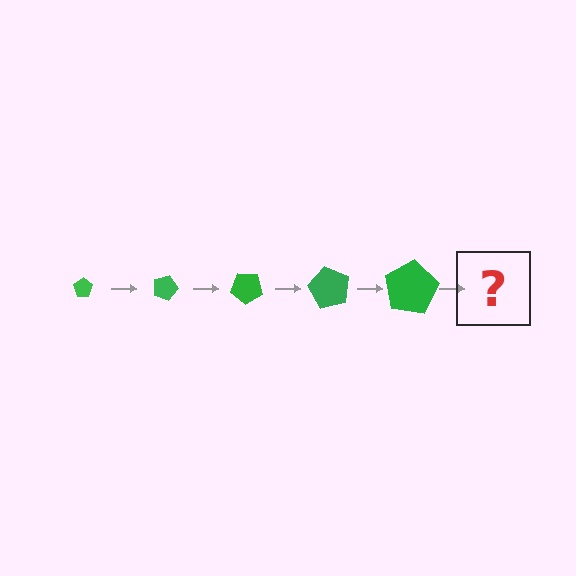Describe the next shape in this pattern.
It should be a pentagon, larger than the previous one and rotated 100 degrees from the start.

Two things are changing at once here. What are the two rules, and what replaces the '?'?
The two rules are that the pentagon grows larger each step and it rotates 20 degrees each step. The '?' should be a pentagon, larger than the previous one and rotated 100 degrees from the start.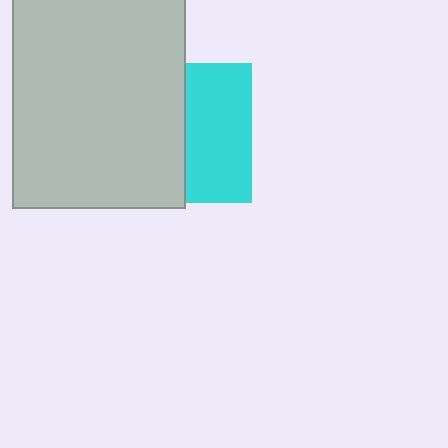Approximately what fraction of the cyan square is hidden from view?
Roughly 53% of the cyan square is hidden behind the light gray rectangle.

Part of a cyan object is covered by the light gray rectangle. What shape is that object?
It is a square.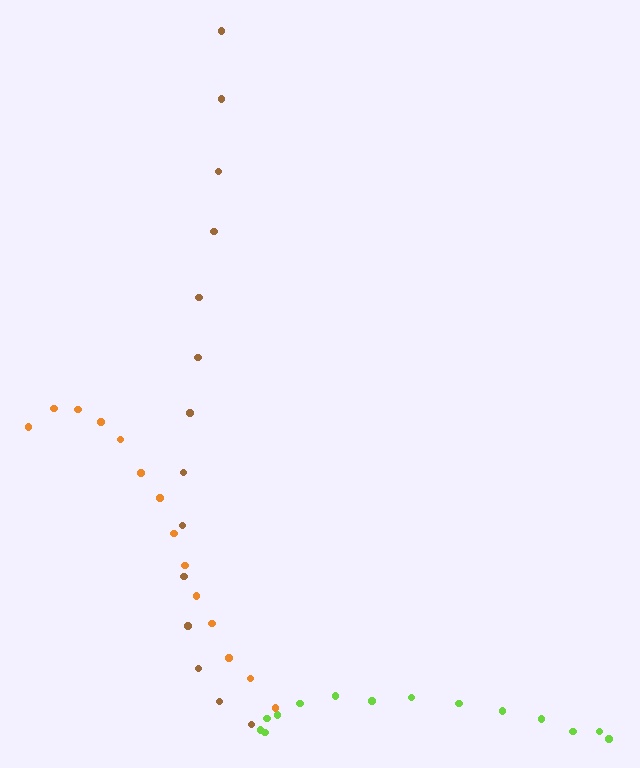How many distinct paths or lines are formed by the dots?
There are 3 distinct paths.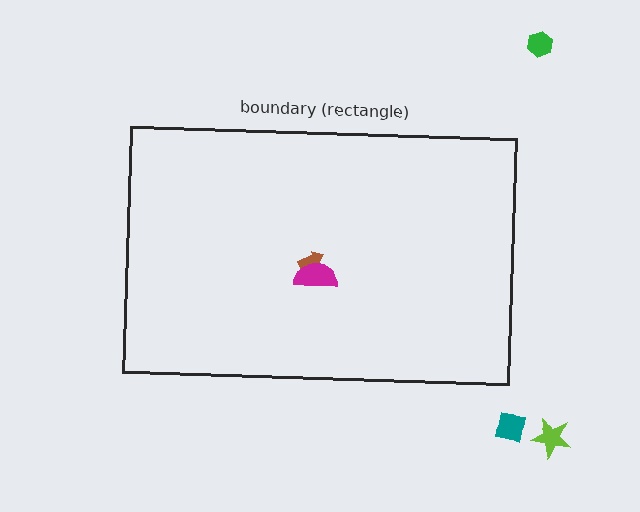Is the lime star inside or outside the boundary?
Outside.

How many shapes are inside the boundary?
2 inside, 3 outside.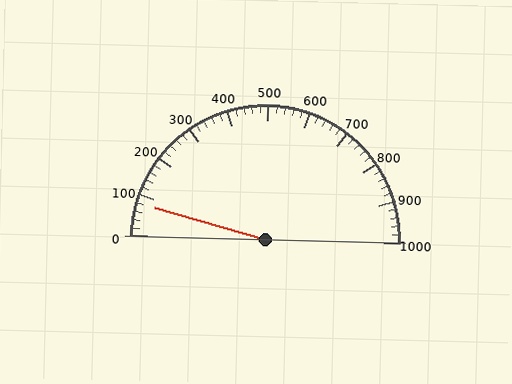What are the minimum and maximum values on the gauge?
The gauge ranges from 0 to 1000.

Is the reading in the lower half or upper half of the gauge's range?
The reading is in the lower half of the range (0 to 1000).